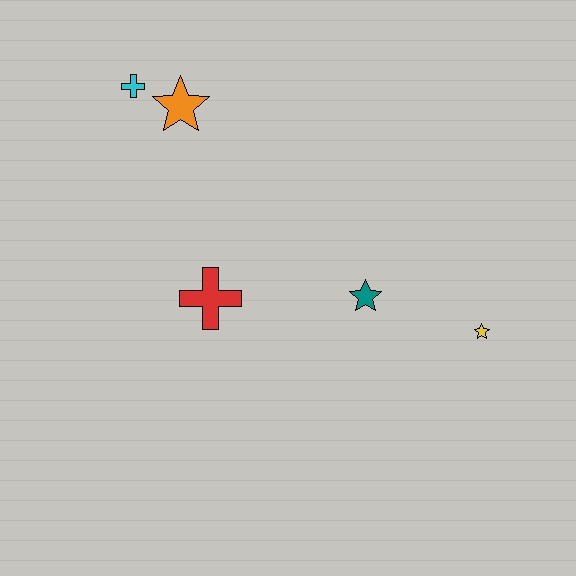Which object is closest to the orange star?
The cyan cross is closest to the orange star.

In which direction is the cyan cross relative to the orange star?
The cyan cross is to the left of the orange star.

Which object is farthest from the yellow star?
The cyan cross is farthest from the yellow star.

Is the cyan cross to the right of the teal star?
No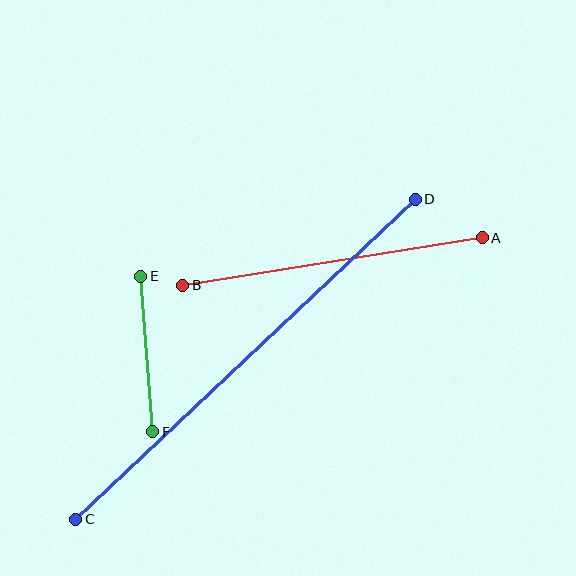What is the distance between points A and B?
The distance is approximately 303 pixels.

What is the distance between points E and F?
The distance is approximately 156 pixels.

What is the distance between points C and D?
The distance is approximately 467 pixels.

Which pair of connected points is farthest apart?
Points C and D are farthest apart.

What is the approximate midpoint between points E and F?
The midpoint is at approximately (147, 354) pixels.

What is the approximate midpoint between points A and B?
The midpoint is at approximately (332, 262) pixels.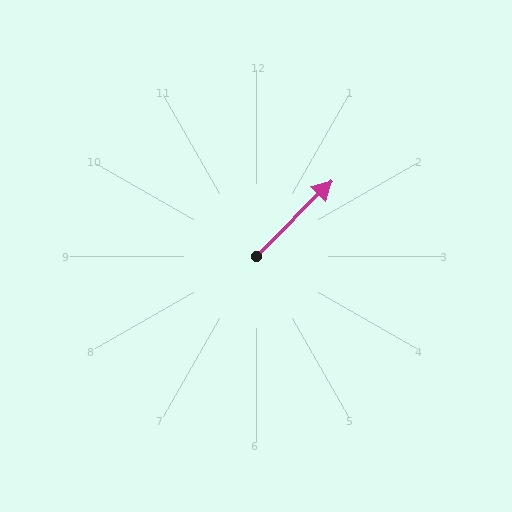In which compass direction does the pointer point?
Northeast.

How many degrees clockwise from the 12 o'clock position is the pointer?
Approximately 45 degrees.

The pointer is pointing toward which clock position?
Roughly 2 o'clock.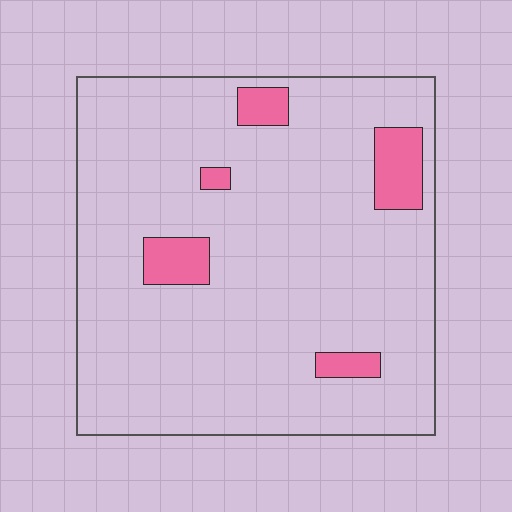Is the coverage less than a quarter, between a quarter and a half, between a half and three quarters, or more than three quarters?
Less than a quarter.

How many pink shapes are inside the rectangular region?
5.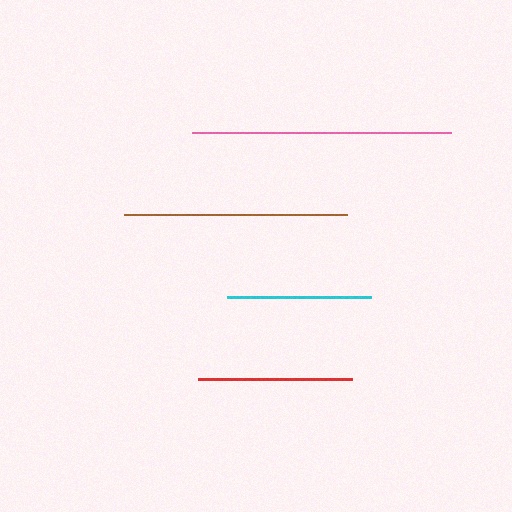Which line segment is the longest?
The pink line is the longest at approximately 259 pixels.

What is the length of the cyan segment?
The cyan segment is approximately 144 pixels long.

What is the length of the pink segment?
The pink segment is approximately 259 pixels long.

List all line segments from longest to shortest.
From longest to shortest: pink, brown, red, cyan.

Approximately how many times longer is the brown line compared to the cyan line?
The brown line is approximately 1.5 times the length of the cyan line.